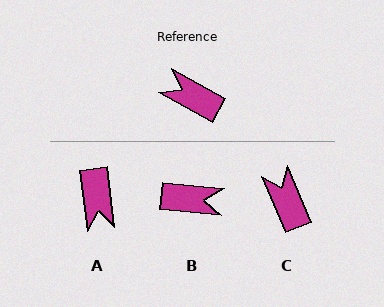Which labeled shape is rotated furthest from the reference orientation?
B, about 157 degrees away.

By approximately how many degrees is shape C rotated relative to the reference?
Approximately 38 degrees clockwise.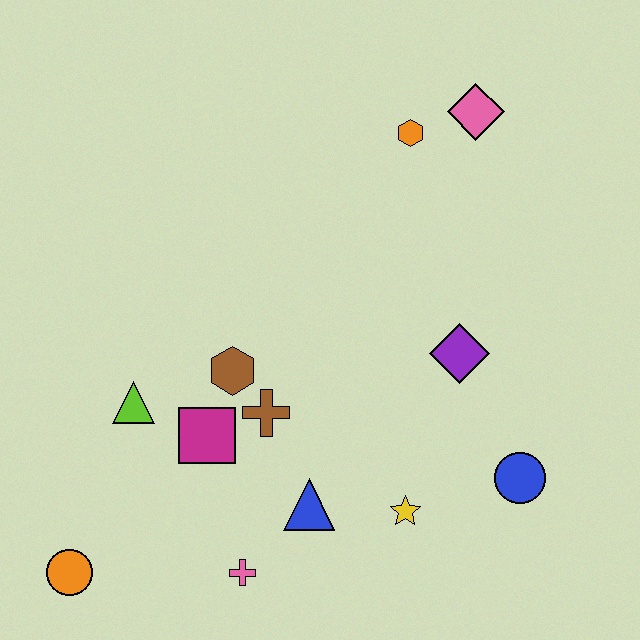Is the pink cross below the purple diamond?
Yes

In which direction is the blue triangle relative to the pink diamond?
The blue triangle is below the pink diamond.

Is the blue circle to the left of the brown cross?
No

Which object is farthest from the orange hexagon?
The orange circle is farthest from the orange hexagon.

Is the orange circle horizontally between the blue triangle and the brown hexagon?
No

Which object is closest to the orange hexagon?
The pink diamond is closest to the orange hexagon.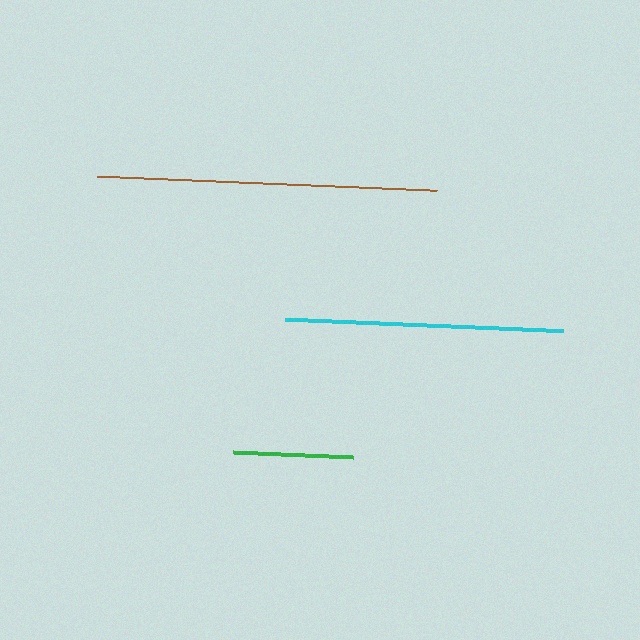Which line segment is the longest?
The brown line is the longest at approximately 341 pixels.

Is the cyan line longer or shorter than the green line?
The cyan line is longer than the green line.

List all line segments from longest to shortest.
From longest to shortest: brown, cyan, green.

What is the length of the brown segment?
The brown segment is approximately 341 pixels long.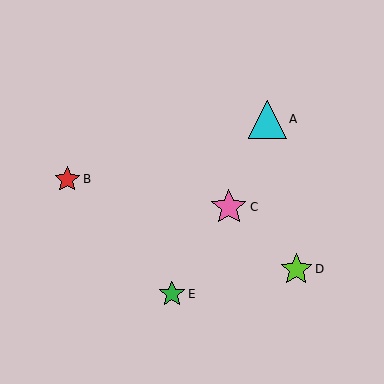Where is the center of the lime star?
The center of the lime star is at (296, 269).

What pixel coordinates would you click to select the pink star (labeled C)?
Click at (229, 207) to select the pink star C.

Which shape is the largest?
The cyan triangle (labeled A) is the largest.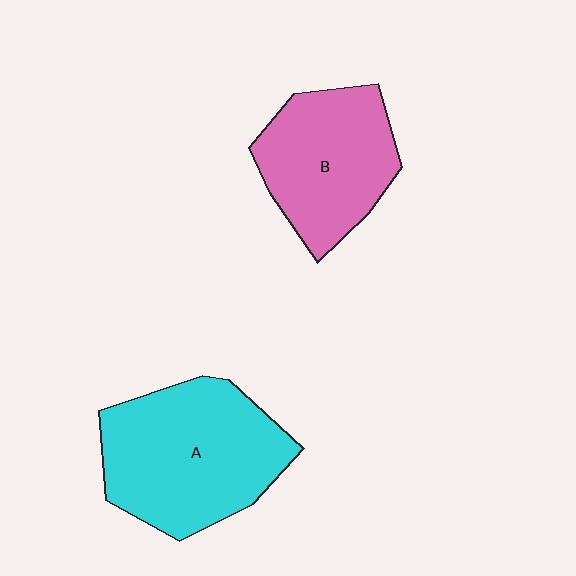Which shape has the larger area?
Shape A (cyan).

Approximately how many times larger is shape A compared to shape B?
Approximately 1.3 times.